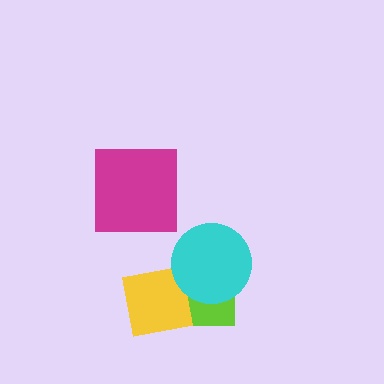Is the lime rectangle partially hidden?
Yes, it is partially covered by another shape.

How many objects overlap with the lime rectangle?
2 objects overlap with the lime rectangle.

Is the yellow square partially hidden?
Yes, it is partially covered by another shape.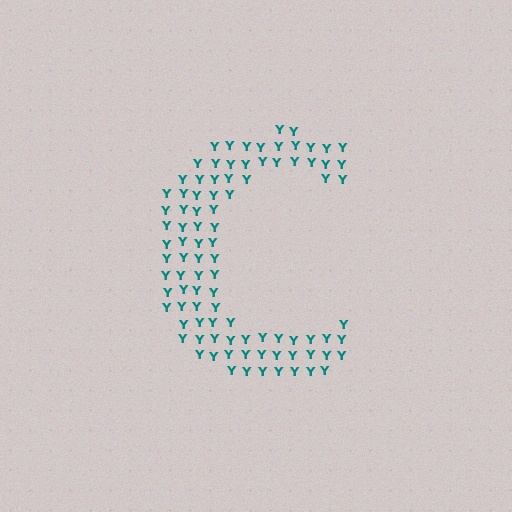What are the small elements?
The small elements are letter Y's.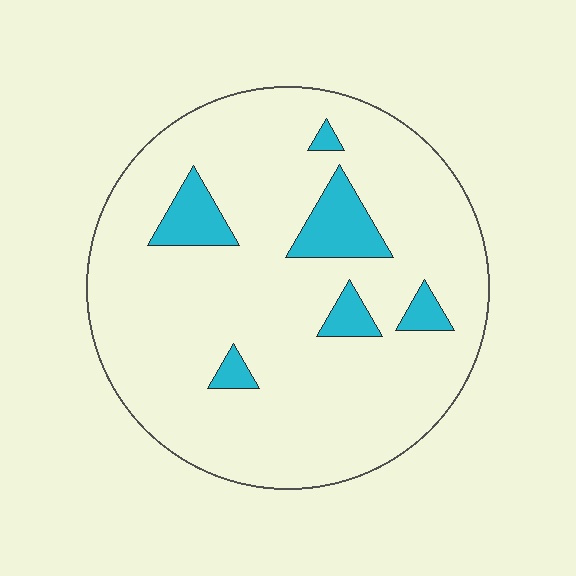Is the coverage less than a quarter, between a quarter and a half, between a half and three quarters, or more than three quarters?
Less than a quarter.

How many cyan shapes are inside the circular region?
6.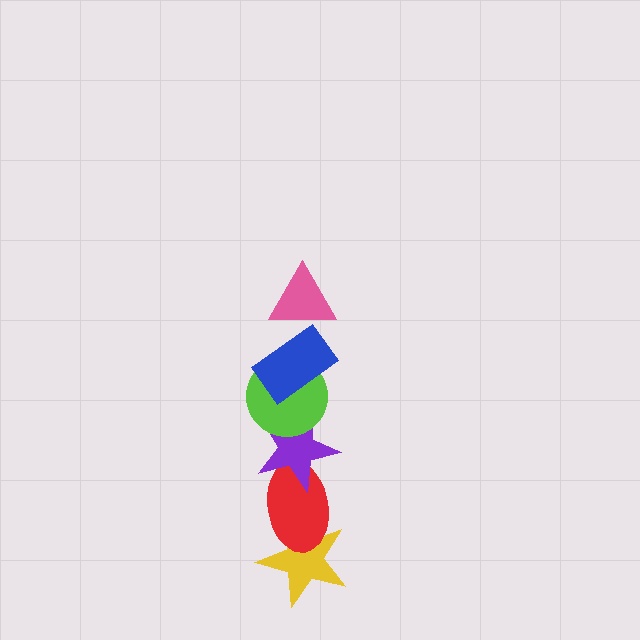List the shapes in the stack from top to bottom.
From top to bottom: the pink triangle, the blue rectangle, the lime circle, the purple star, the red ellipse, the yellow star.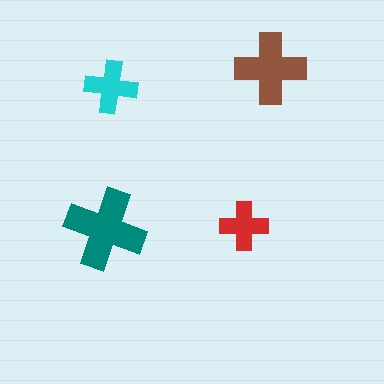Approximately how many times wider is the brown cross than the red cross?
About 1.5 times wider.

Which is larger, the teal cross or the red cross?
The teal one.